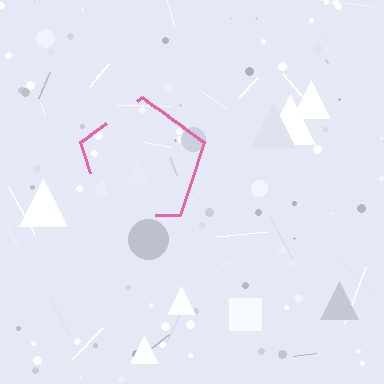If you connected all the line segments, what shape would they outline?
They would outline a pentagon.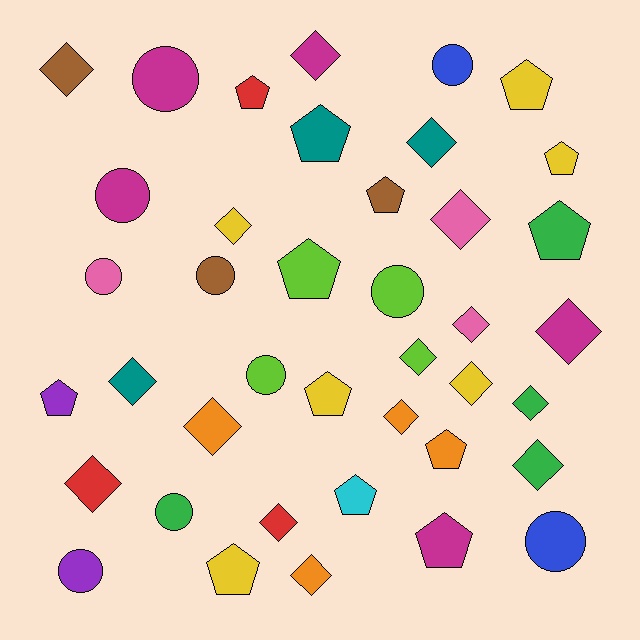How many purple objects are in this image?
There are 2 purple objects.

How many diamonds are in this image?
There are 17 diamonds.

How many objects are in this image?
There are 40 objects.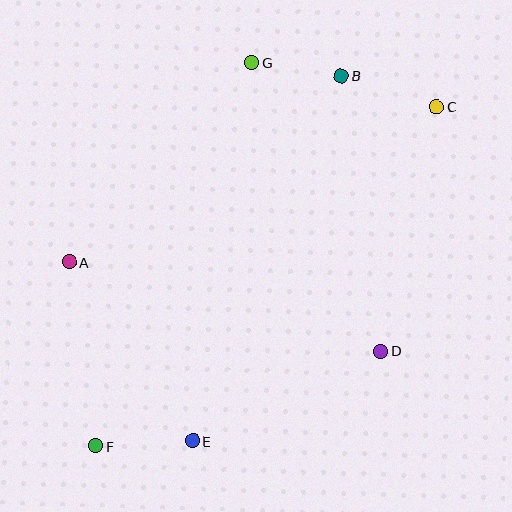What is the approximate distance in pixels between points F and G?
The distance between F and G is approximately 414 pixels.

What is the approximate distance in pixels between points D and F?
The distance between D and F is approximately 300 pixels.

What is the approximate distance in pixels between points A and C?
The distance between A and C is approximately 399 pixels.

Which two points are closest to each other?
Points B and G are closest to each other.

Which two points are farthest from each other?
Points C and F are farthest from each other.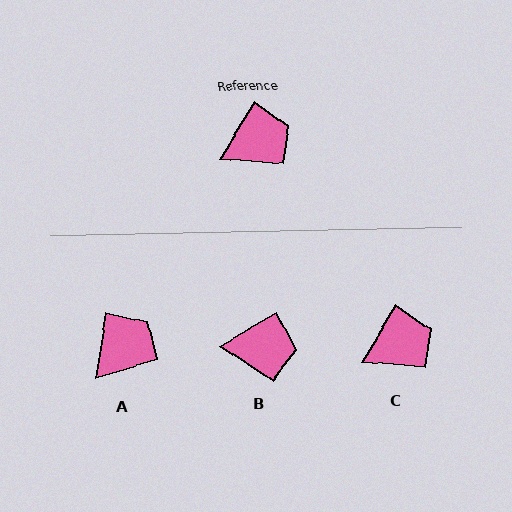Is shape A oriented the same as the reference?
No, it is off by about 22 degrees.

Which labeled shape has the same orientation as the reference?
C.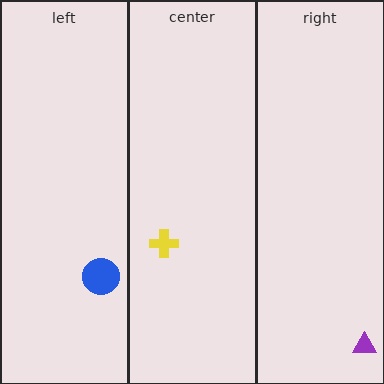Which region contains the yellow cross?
The center region.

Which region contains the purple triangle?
The right region.